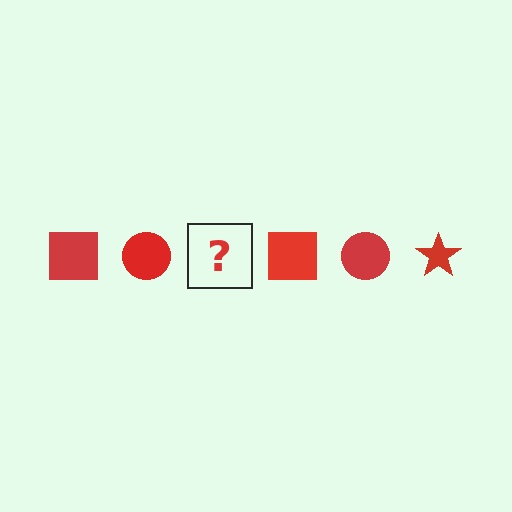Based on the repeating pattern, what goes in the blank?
The blank should be a red star.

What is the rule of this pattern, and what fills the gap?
The rule is that the pattern cycles through square, circle, star shapes in red. The gap should be filled with a red star.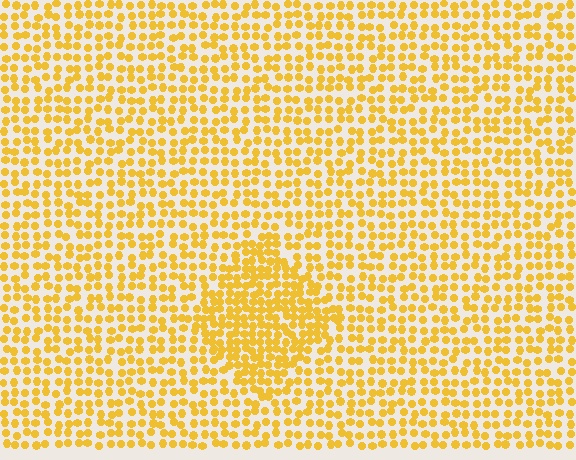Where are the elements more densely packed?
The elements are more densely packed inside the diamond boundary.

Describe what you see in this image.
The image contains small yellow elements arranged at two different densities. A diamond-shaped region is visible where the elements are more densely packed than the surrounding area.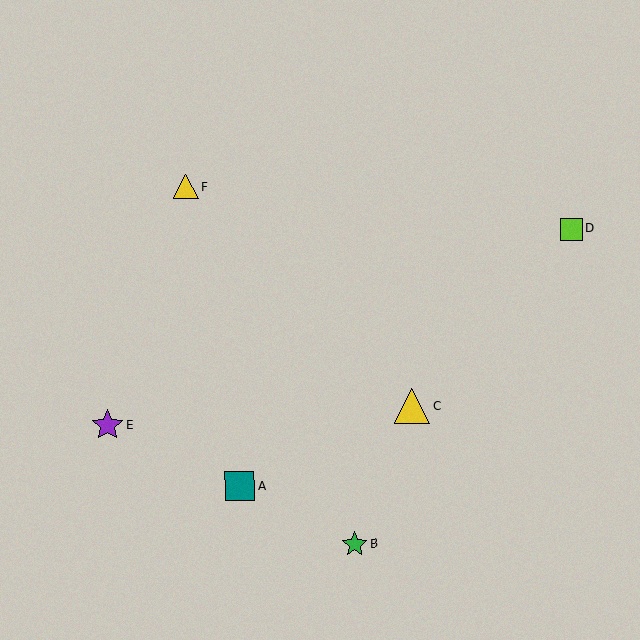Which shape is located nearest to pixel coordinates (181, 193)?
The yellow triangle (labeled F) at (186, 187) is nearest to that location.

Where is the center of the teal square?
The center of the teal square is at (240, 486).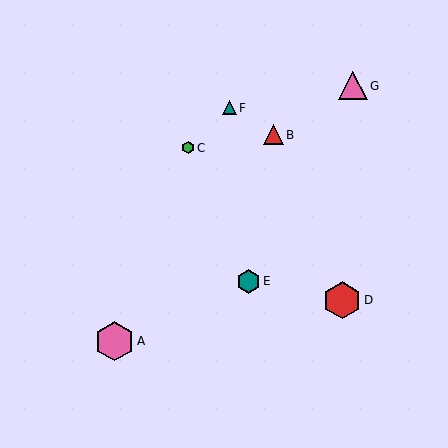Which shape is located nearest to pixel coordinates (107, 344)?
The pink hexagon (labeled A) at (115, 341) is nearest to that location.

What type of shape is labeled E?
Shape E is a teal hexagon.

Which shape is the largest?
The pink hexagon (labeled A) is the largest.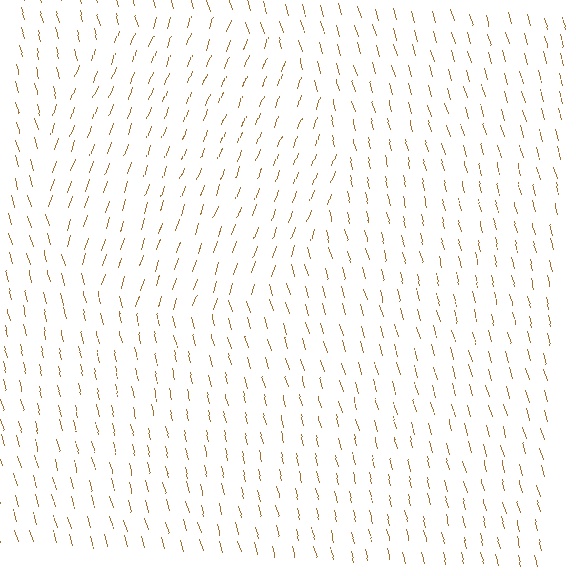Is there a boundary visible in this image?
Yes, there is a texture boundary formed by a change in line orientation.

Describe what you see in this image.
The image is filled with small brown line segments. A circle region in the image has lines oriented differently from the surrounding lines, creating a visible texture boundary.